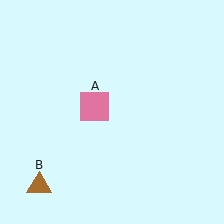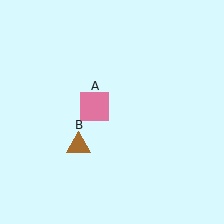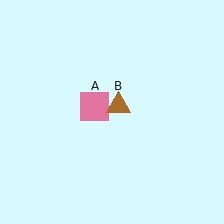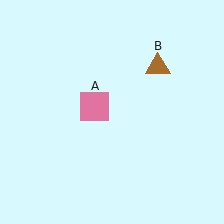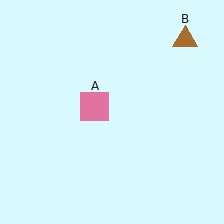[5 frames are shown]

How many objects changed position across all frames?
1 object changed position: brown triangle (object B).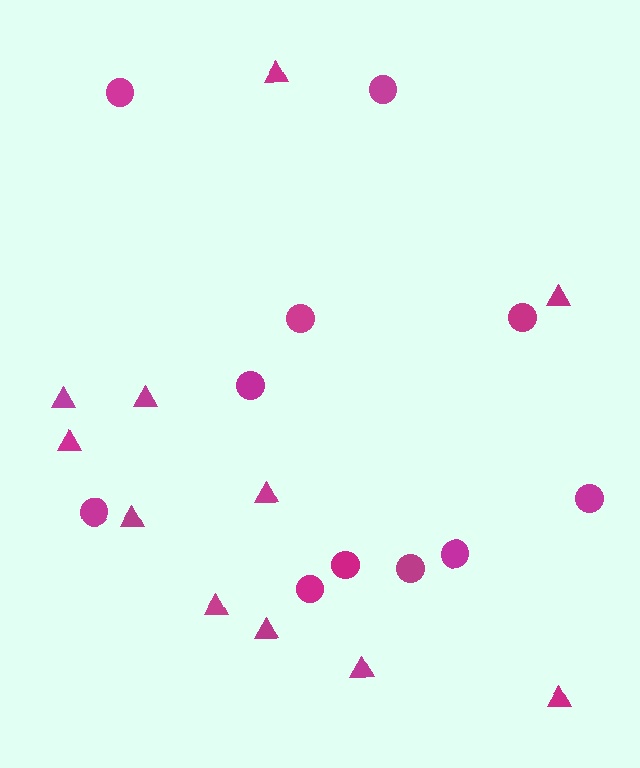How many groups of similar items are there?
There are 2 groups: one group of triangles (11) and one group of circles (11).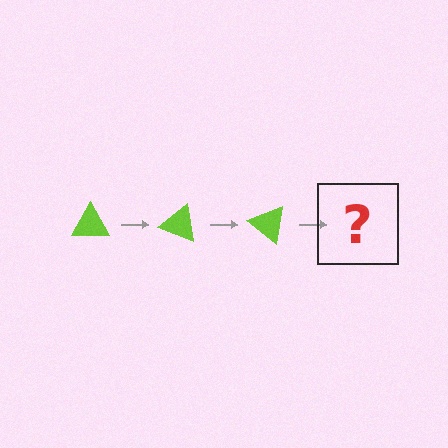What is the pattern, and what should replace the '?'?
The pattern is that the triangle rotates 20 degrees each step. The '?' should be a lime triangle rotated 60 degrees.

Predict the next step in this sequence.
The next step is a lime triangle rotated 60 degrees.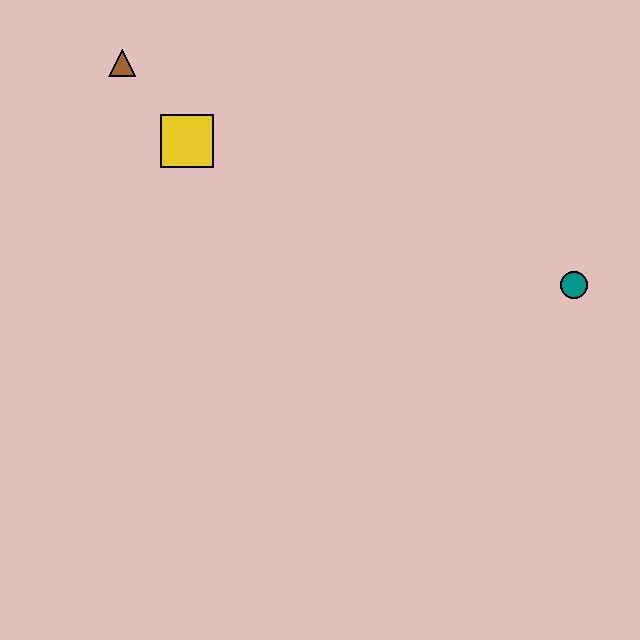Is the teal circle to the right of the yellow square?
Yes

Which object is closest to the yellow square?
The brown triangle is closest to the yellow square.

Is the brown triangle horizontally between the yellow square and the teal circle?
No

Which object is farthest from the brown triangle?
The teal circle is farthest from the brown triangle.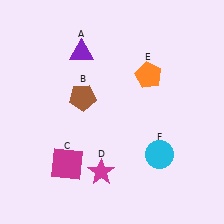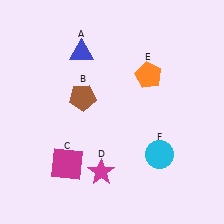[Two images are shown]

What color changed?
The triangle (A) changed from purple in Image 1 to blue in Image 2.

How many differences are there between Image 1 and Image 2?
There is 1 difference between the two images.